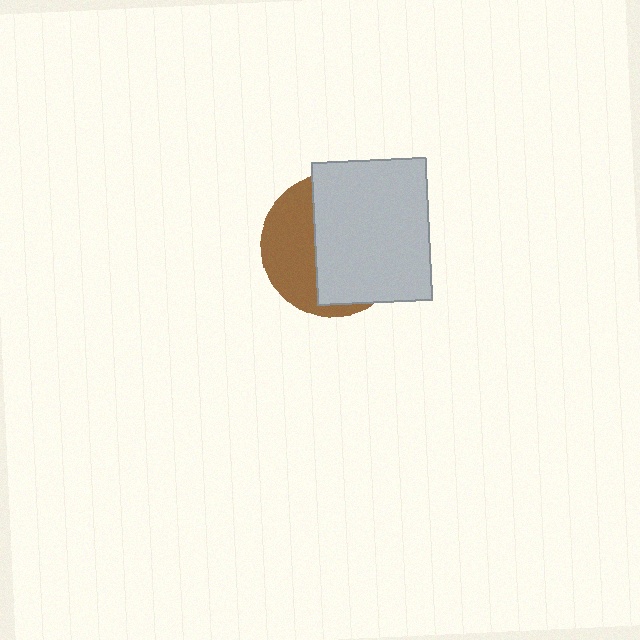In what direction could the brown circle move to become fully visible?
The brown circle could move left. That would shift it out from behind the light gray rectangle entirely.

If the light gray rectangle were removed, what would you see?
You would see the complete brown circle.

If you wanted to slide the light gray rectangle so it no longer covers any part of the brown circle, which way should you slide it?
Slide it right — that is the most direct way to separate the two shapes.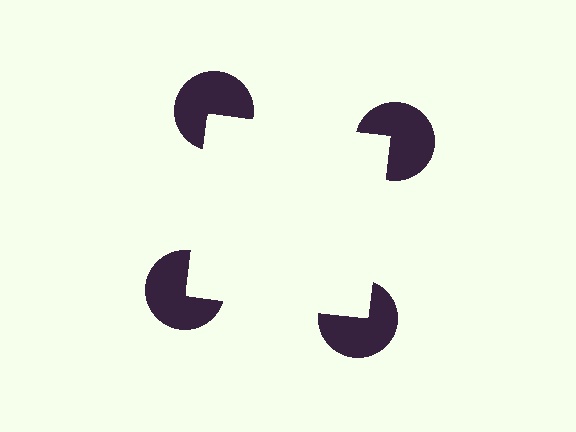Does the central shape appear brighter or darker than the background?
It typically appears slightly brighter than the background, even though no actual brightness change is drawn.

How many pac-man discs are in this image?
There are 4 — one at each vertex of the illusory square.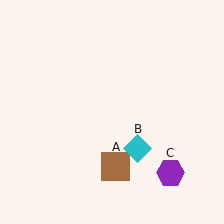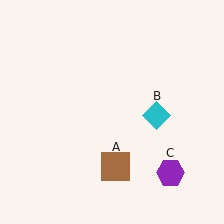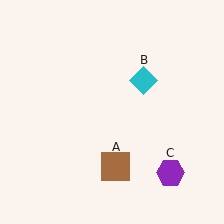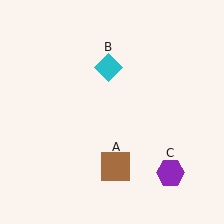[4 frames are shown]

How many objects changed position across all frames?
1 object changed position: cyan diamond (object B).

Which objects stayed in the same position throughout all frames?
Brown square (object A) and purple hexagon (object C) remained stationary.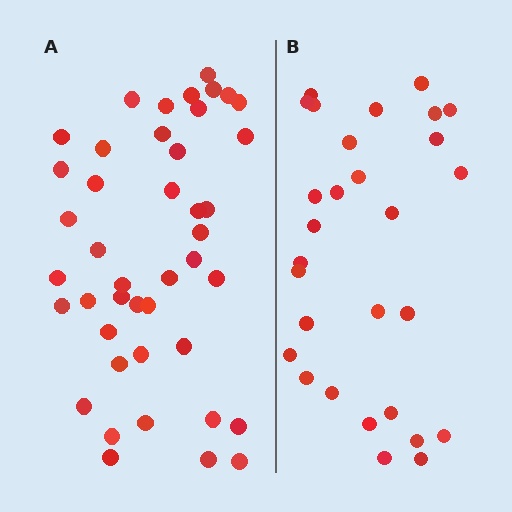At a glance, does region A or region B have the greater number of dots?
Region A (the left region) has more dots.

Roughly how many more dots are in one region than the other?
Region A has approximately 15 more dots than region B.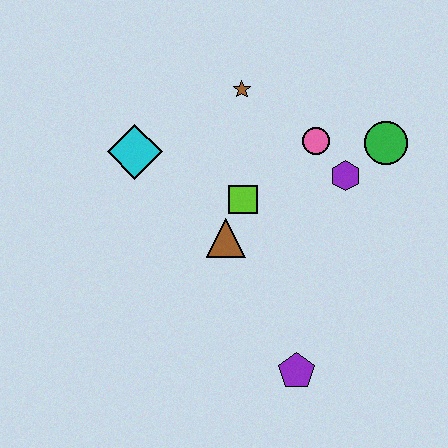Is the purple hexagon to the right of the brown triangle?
Yes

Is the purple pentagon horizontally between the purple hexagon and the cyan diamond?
Yes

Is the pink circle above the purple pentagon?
Yes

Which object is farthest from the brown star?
The purple pentagon is farthest from the brown star.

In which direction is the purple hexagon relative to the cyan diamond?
The purple hexagon is to the right of the cyan diamond.